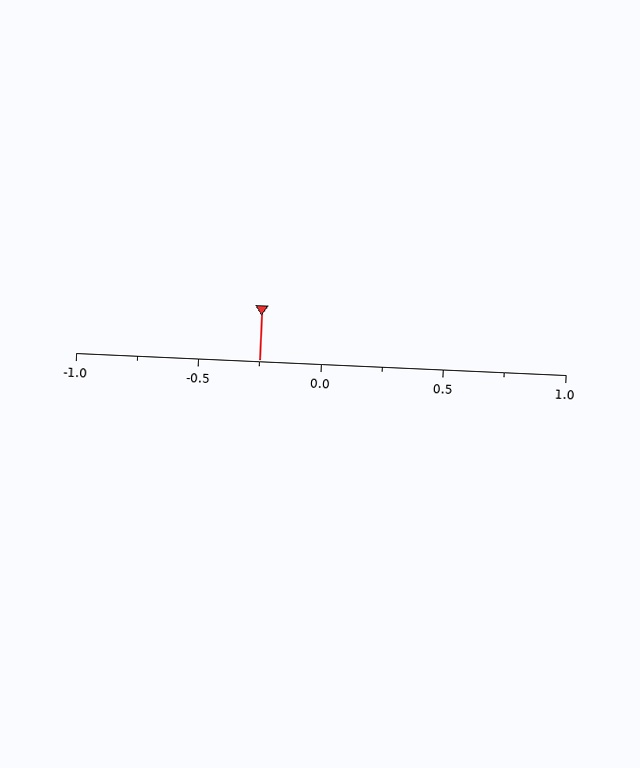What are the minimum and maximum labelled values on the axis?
The axis runs from -1.0 to 1.0.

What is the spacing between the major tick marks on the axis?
The major ticks are spaced 0.5 apart.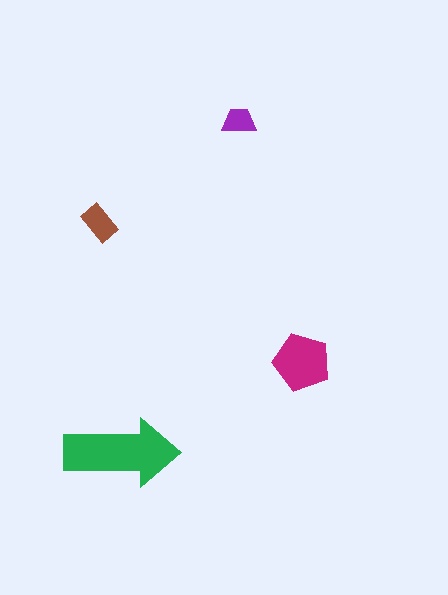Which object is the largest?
The green arrow.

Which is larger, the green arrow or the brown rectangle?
The green arrow.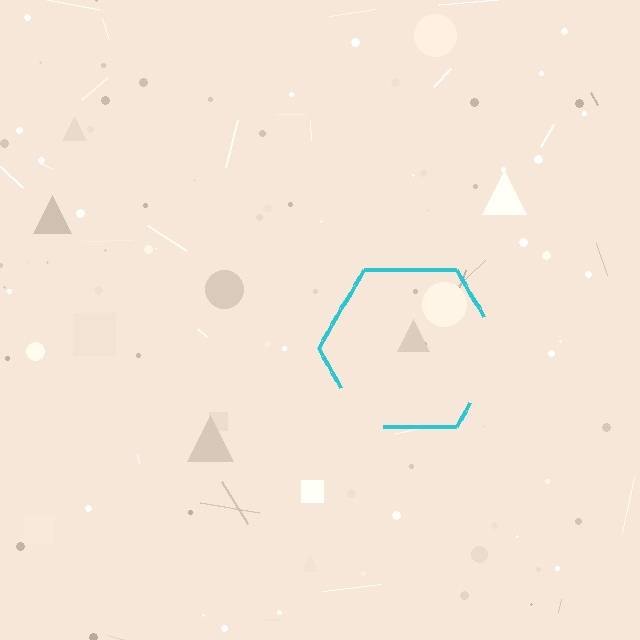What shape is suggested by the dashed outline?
The dashed outline suggests a hexagon.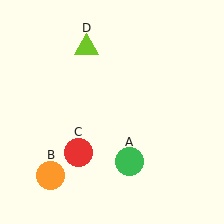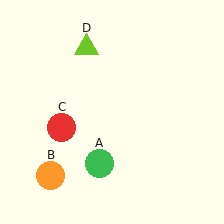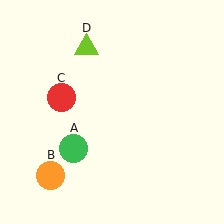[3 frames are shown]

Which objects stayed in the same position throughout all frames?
Orange circle (object B) and lime triangle (object D) remained stationary.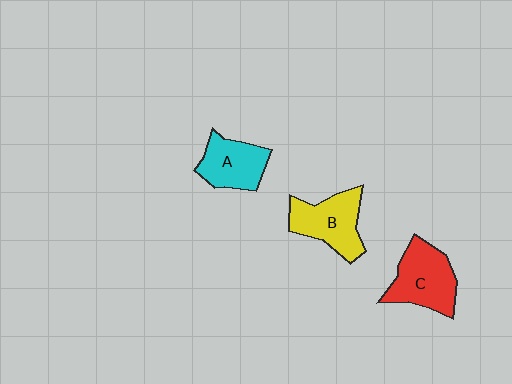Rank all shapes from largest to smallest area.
From largest to smallest: C (red), B (yellow), A (cyan).